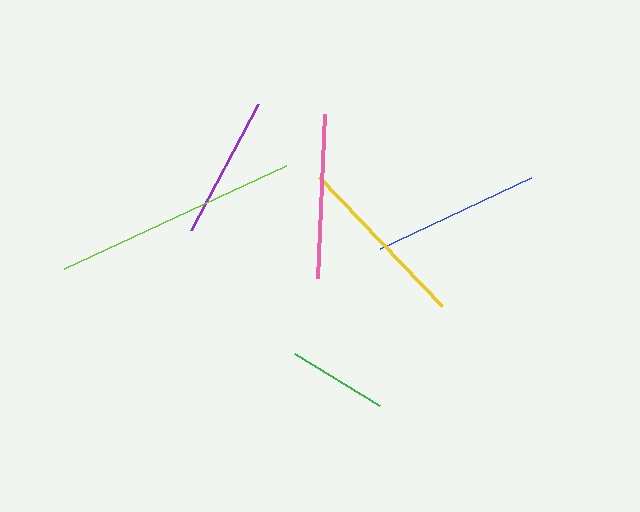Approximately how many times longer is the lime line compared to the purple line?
The lime line is approximately 1.7 times the length of the purple line.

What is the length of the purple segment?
The purple segment is approximately 142 pixels long.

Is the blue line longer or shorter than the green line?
The blue line is longer than the green line.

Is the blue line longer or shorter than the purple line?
The blue line is longer than the purple line.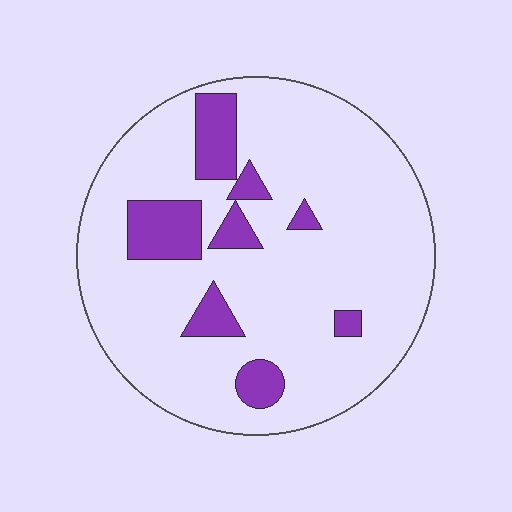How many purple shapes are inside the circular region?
8.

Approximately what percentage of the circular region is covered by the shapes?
Approximately 15%.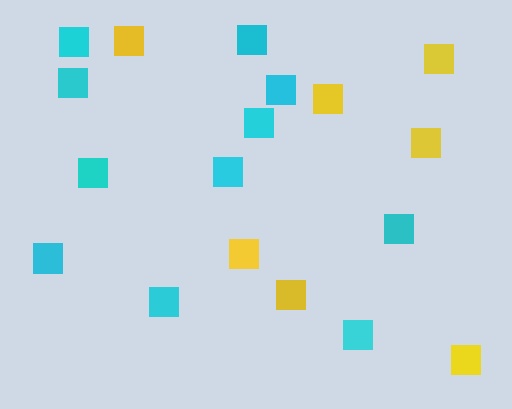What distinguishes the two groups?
There are 2 groups: one group of yellow squares (7) and one group of cyan squares (11).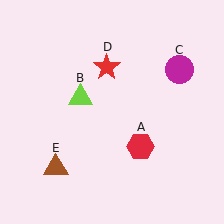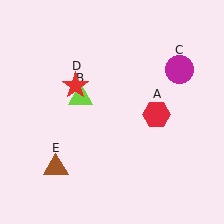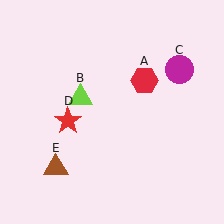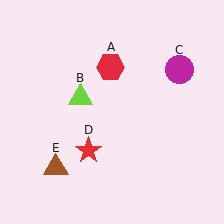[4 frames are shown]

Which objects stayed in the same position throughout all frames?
Lime triangle (object B) and magenta circle (object C) and brown triangle (object E) remained stationary.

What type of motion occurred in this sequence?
The red hexagon (object A), red star (object D) rotated counterclockwise around the center of the scene.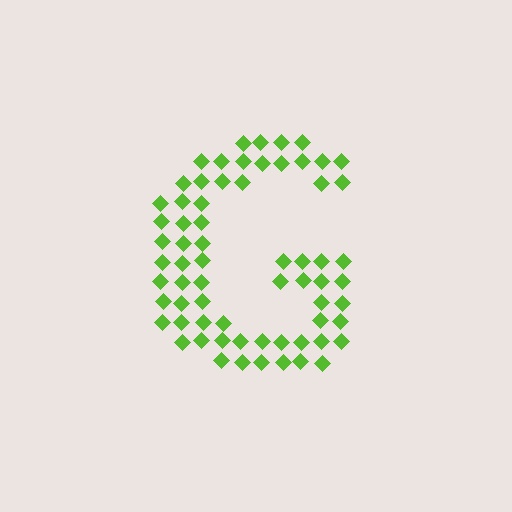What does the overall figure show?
The overall figure shows the letter G.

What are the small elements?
The small elements are diamonds.